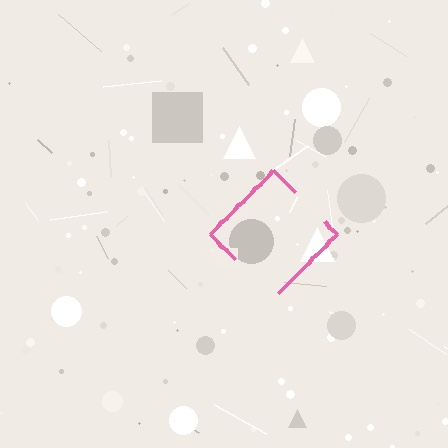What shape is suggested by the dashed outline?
The dashed outline suggests a diamond.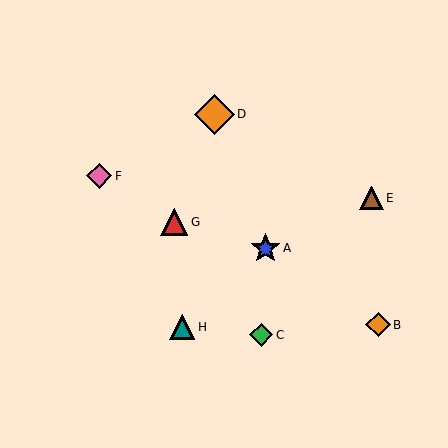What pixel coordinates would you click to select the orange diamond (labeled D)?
Click at (214, 114) to select the orange diamond D.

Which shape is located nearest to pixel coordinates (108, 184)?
The pink diamond (labeled F) at (99, 176) is nearest to that location.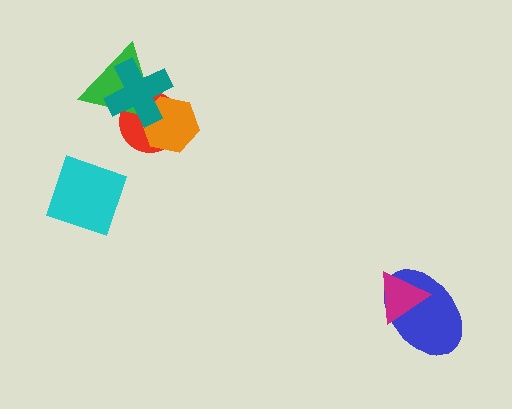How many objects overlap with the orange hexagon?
3 objects overlap with the orange hexagon.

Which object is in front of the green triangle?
The teal cross is in front of the green triangle.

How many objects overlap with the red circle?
3 objects overlap with the red circle.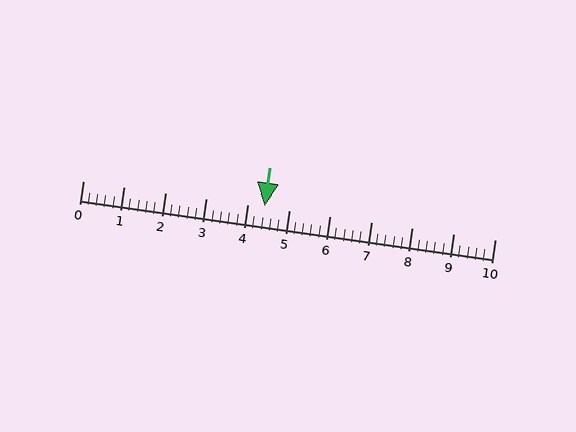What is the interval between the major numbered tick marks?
The major tick marks are spaced 1 units apart.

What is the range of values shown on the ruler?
The ruler shows values from 0 to 10.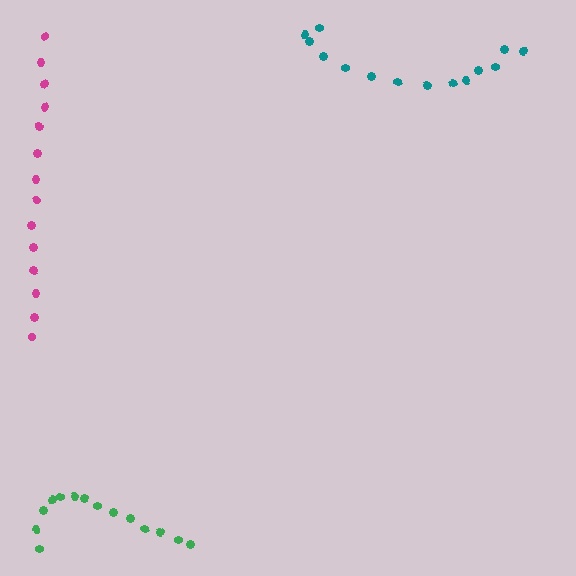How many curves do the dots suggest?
There are 3 distinct paths.